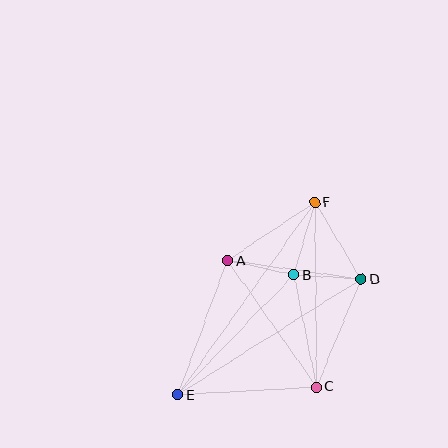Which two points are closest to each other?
Points B and D are closest to each other.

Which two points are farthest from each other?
Points E and F are farthest from each other.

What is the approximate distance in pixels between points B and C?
The distance between B and C is approximately 114 pixels.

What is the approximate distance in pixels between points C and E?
The distance between C and E is approximately 138 pixels.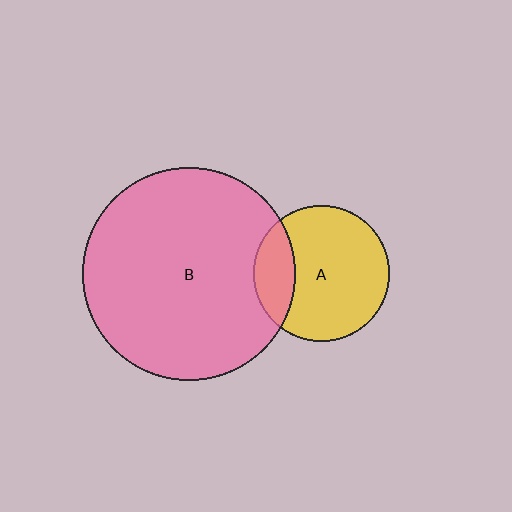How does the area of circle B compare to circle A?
Approximately 2.4 times.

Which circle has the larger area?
Circle B (pink).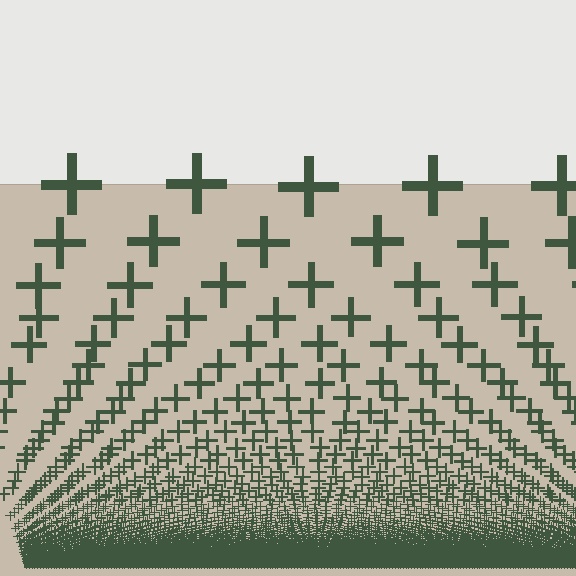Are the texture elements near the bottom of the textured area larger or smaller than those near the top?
Smaller. The gradient is inverted — elements near the bottom are smaller and denser.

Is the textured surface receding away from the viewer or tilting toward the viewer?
The surface appears to tilt toward the viewer. Texture elements get larger and sparser toward the top.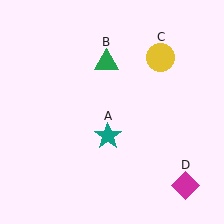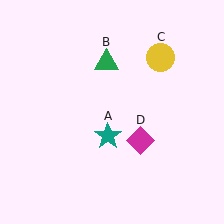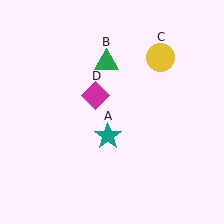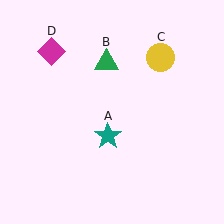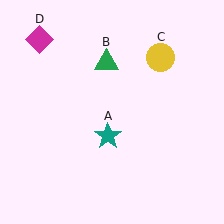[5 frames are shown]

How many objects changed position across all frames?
1 object changed position: magenta diamond (object D).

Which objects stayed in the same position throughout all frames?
Teal star (object A) and green triangle (object B) and yellow circle (object C) remained stationary.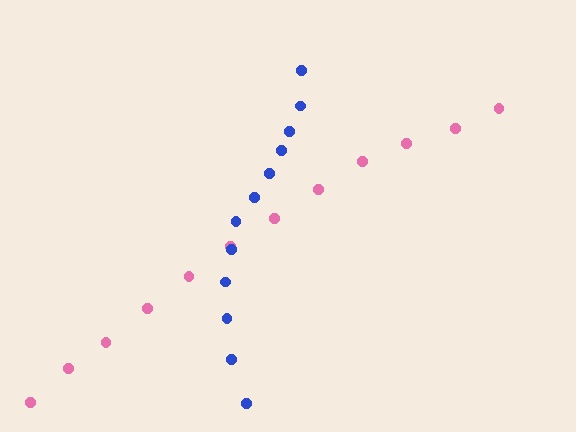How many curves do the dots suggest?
There are 2 distinct paths.